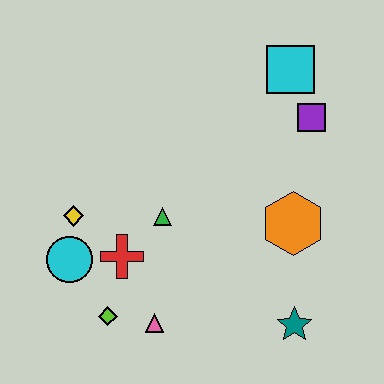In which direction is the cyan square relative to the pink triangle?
The cyan square is above the pink triangle.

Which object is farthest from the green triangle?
The cyan square is farthest from the green triangle.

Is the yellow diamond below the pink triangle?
No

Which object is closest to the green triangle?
The red cross is closest to the green triangle.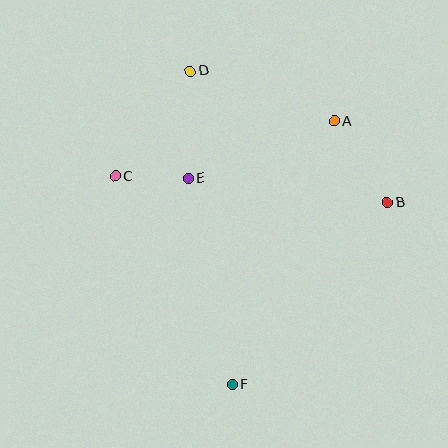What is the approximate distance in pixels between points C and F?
The distance between C and F is approximately 239 pixels.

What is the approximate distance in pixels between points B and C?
The distance between B and C is approximately 274 pixels.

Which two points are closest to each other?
Points C and E are closest to each other.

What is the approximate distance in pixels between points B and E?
The distance between B and E is approximately 201 pixels.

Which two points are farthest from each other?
Points D and F are farthest from each other.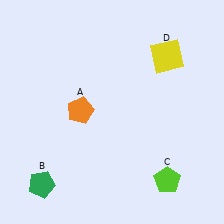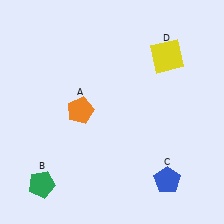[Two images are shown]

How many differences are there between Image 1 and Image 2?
There is 1 difference between the two images.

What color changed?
The pentagon (C) changed from lime in Image 1 to blue in Image 2.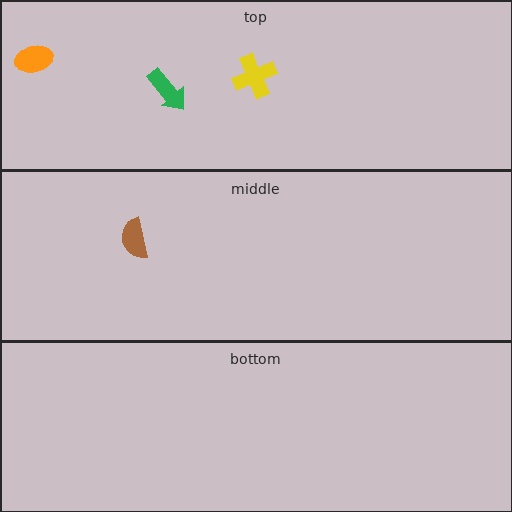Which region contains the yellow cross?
The top region.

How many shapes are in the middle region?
1.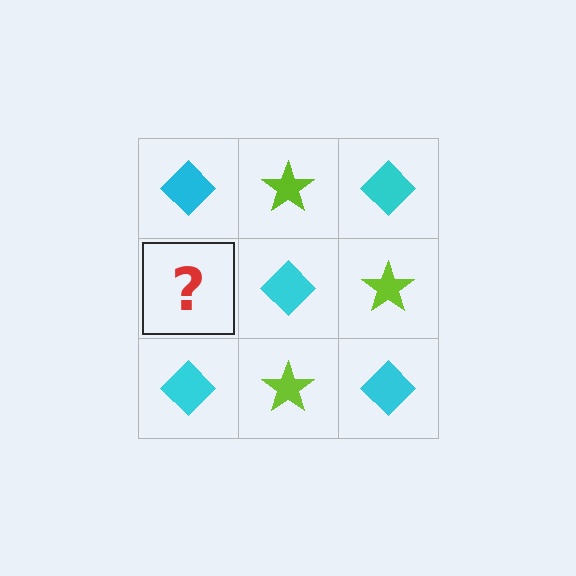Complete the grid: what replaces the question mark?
The question mark should be replaced with a lime star.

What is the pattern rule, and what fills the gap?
The rule is that it alternates cyan diamond and lime star in a checkerboard pattern. The gap should be filled with a lime star.